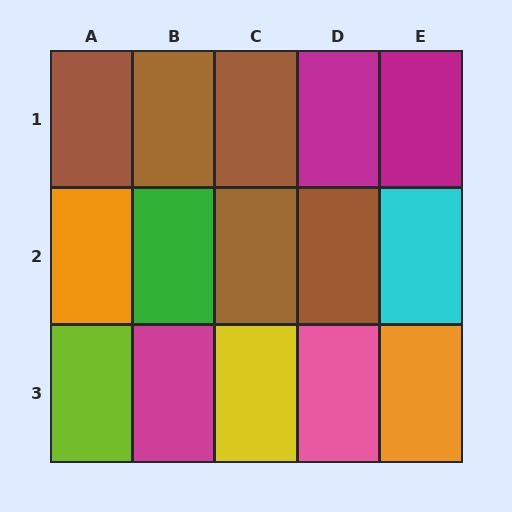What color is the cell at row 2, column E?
Cyan.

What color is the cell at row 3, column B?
Magenta.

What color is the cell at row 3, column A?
Lime.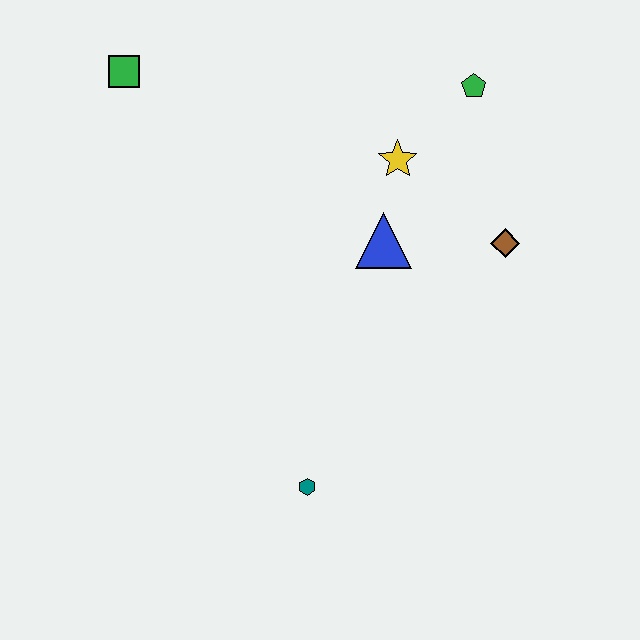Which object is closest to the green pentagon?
The yellow star is closest to the green pentagon.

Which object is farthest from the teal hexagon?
The green square is farthest from the teal hexagon.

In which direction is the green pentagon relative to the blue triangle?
The green pentagon is above the blue triangle.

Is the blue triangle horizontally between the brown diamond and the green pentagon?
No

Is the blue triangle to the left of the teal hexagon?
No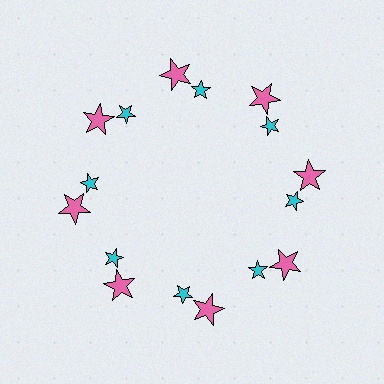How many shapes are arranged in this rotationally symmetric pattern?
There are 16 shapes, arranged in 8 groups of 2.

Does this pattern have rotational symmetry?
Yes, this pattern has 8-fold rotational symmetry. It looks the same after rotating 45 degrees around the center.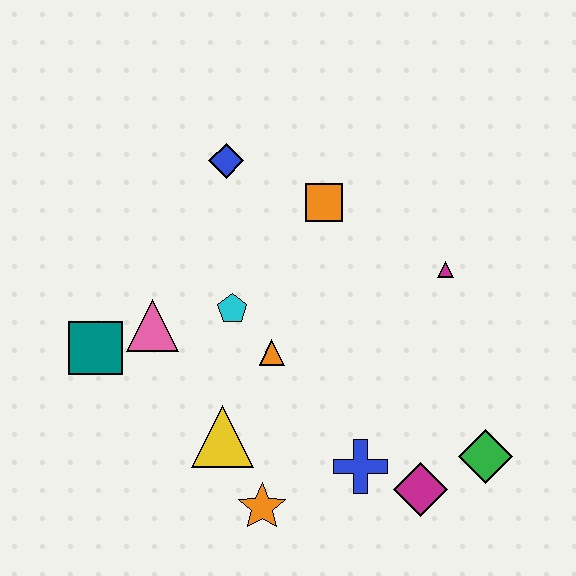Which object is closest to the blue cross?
The magenta diamond is closest to the blue cross.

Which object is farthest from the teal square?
The green diamond is farthest from the teal square.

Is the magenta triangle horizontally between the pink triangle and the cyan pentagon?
No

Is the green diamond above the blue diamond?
No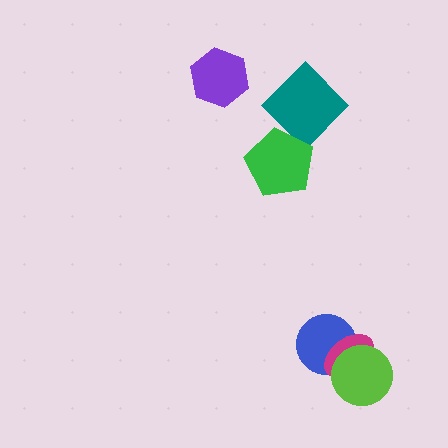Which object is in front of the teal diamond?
The green pentagon is in front of the teal diamond.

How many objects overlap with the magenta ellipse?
2 objects overlap with the magenta ellipse.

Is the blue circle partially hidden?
Yes, it is partially covered by another shape.